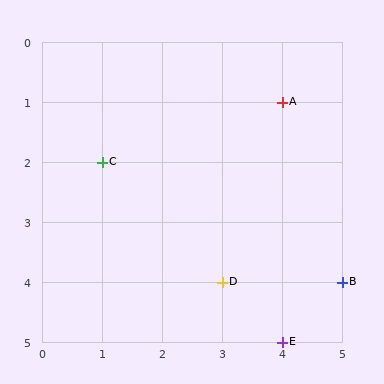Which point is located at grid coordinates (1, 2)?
Point C is at (1, 2).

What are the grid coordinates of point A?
Point A is at grid coordinates (4, 1).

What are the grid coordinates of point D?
Point D is at grid coordinates (3, 4).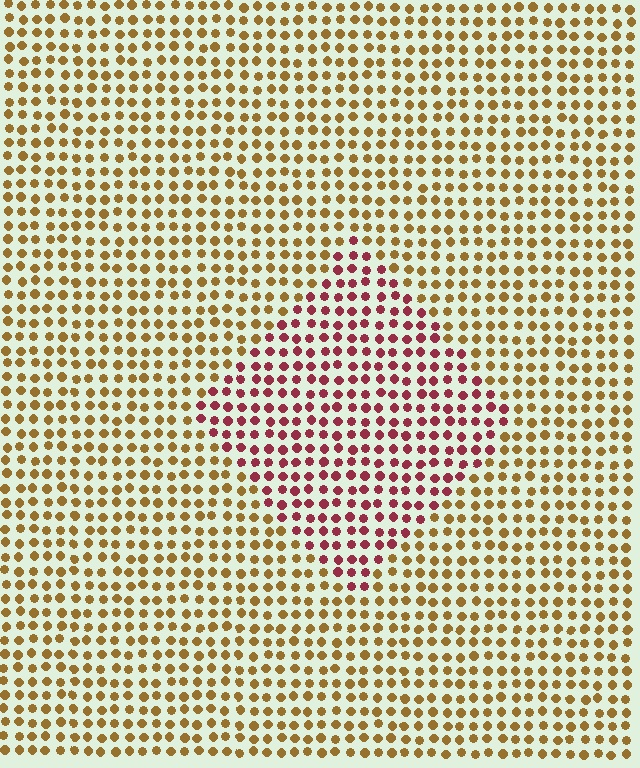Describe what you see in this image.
The image is filled with small brown elements in a uniform arrangement. A diamond-shaped region is visible where the elements are tinted to a slightly different hue, forming a subtle color boundary.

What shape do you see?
I see a diamond.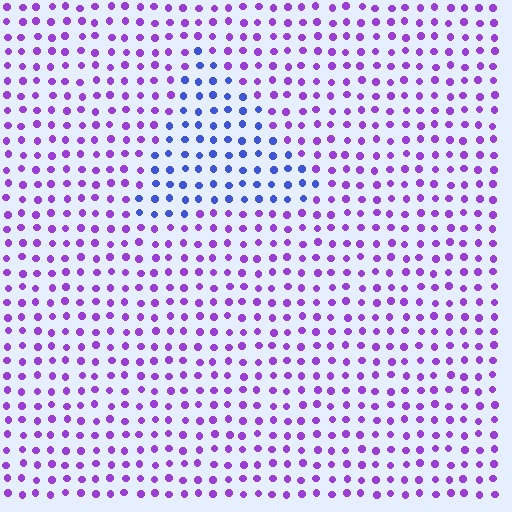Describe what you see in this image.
The image is filled with small purple elements in a uniform arrangement. A triangle-shaped region is visible where the elements are tinted to a slightly different hue, forming a subtle color boundary.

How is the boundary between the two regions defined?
The boundary is defined purely by a slight shift in hue (about 46 degrees). Spacing, size, and orientation are identical on both sides.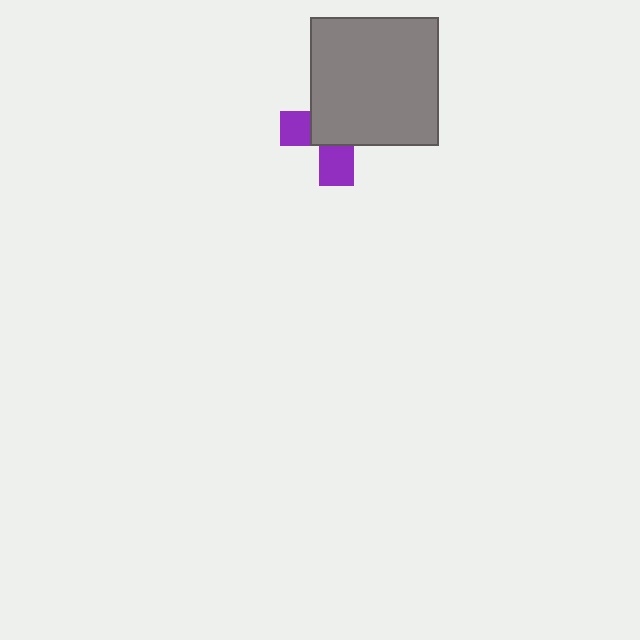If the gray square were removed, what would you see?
You would see the complete purple cross.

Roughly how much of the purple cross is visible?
A small part of it is visible (roughly 36%).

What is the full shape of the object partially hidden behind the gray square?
The partially hidden object is a purple cross.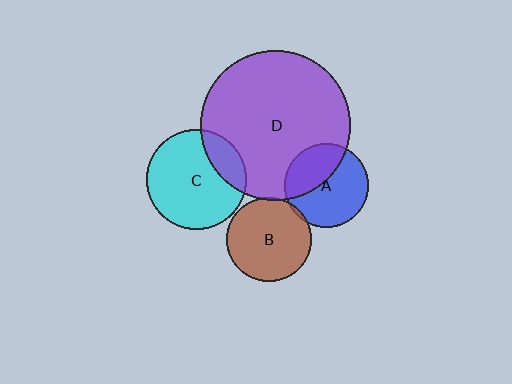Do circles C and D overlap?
Yes.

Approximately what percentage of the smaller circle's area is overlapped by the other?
Approximately 20%.